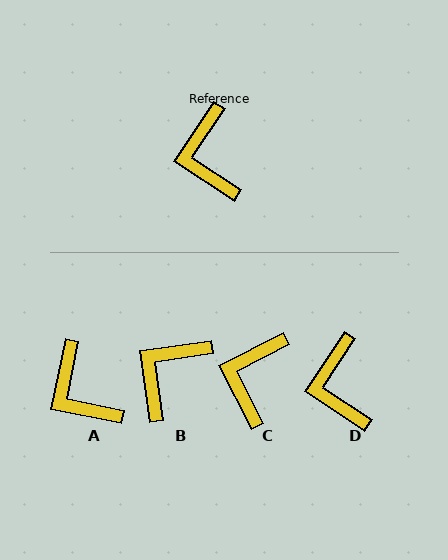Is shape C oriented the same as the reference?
No, it is off by about 29 degrees.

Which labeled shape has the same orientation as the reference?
D.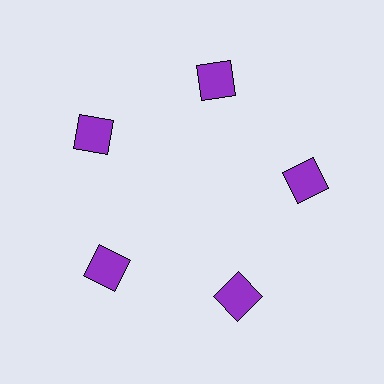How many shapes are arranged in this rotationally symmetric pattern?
There are 5 shapes, arranged in 5 groups of 1.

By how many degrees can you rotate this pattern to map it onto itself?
The pattern maps onto itself every 72 degrees of rotation.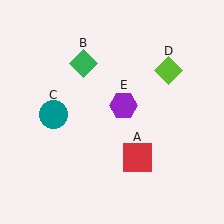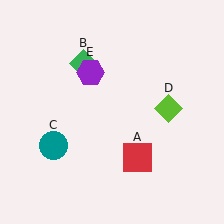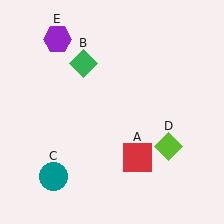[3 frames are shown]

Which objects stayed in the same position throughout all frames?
Red square (object A) and green diamond (object B) remained stationary.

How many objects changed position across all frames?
3 objects changed position: teal circle (object C), lime diamond (object D), purple hexagon (object E).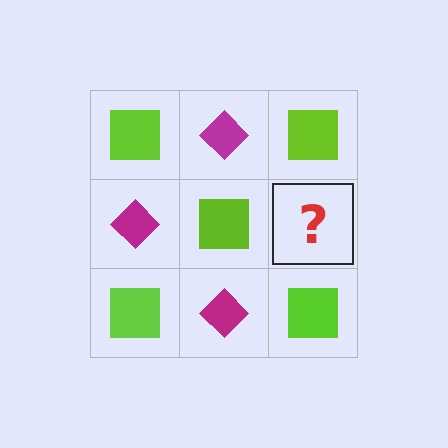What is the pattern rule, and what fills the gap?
The rule is that it alternates lime square and magenta diamond in a checkerboard pattern. The gap should be filled with a magenta diamond.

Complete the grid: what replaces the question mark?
The question mark should be replaced with a magenta diamond.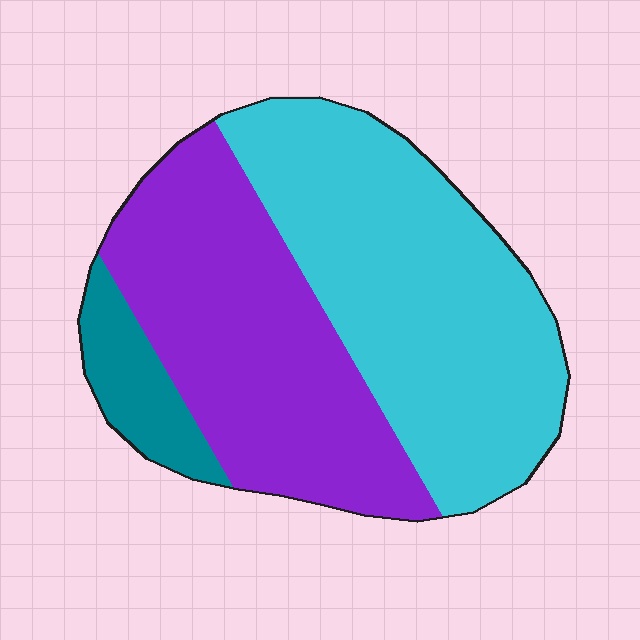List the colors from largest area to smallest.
From largest to smallest: cyan, purple, teal.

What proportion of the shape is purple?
Purple covers 41% of the shape.